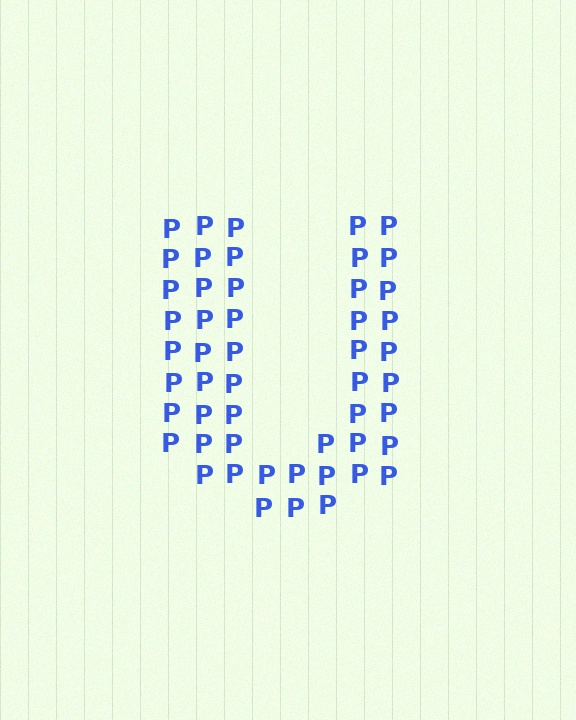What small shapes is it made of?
It is made of small letter P's.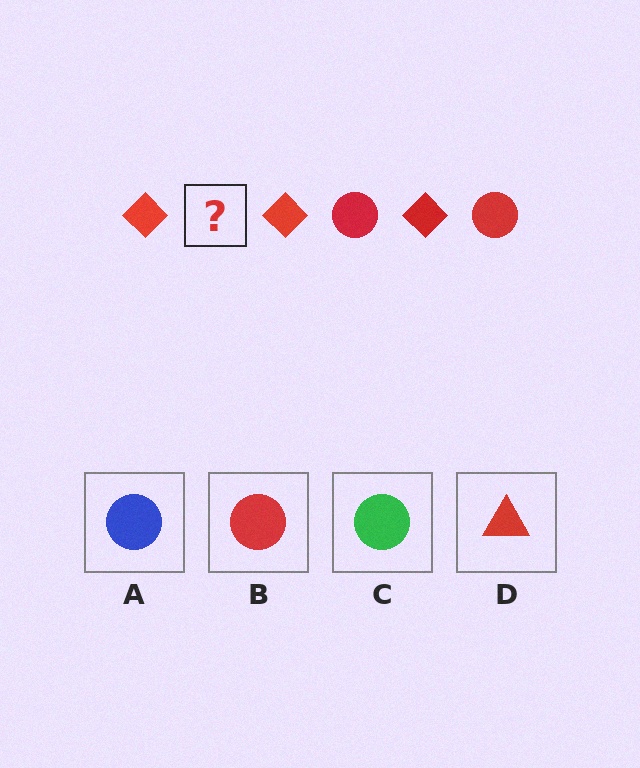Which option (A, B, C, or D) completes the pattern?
B.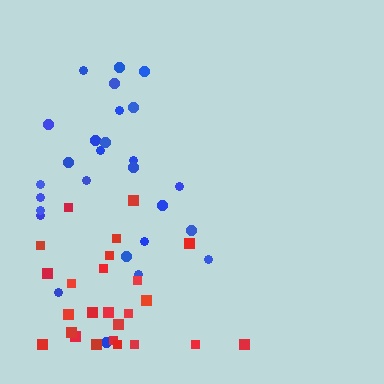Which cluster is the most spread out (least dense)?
Blue.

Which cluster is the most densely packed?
Red.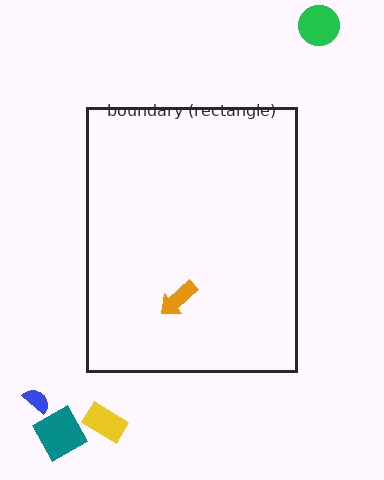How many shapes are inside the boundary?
1 inside, 4 outside.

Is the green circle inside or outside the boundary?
Outside.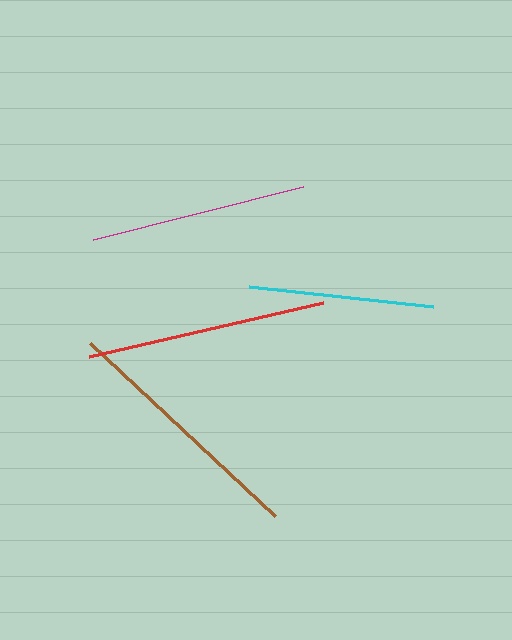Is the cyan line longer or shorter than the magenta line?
The magenta line is longer than the cyan line.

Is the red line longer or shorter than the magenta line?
The red line is longer than the magenta line.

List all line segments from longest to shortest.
From longest to shortest: brown, red, magenta, cyan.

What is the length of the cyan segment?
The cyan segment is approximately 185 pixels long.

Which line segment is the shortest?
The cyan line is the shortest at approximately 185 pixels.